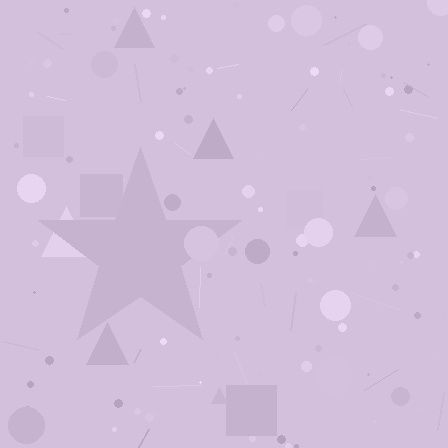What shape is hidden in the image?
A star is hidden in the image.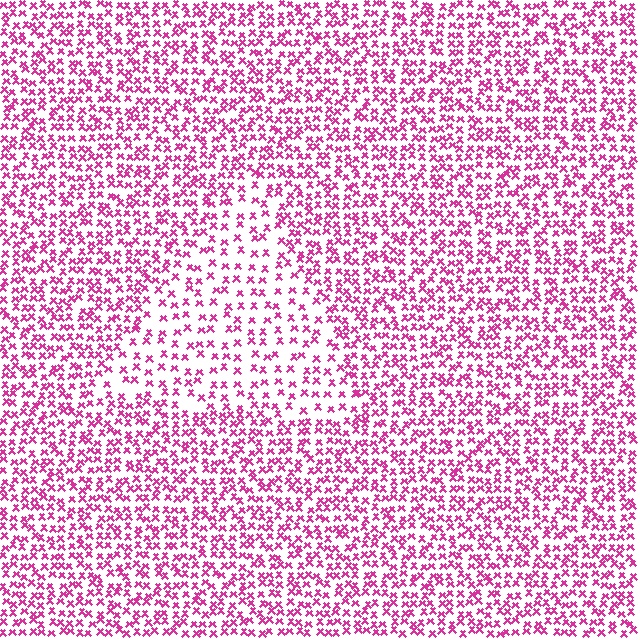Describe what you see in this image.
The image contains small magenta elements arranged at two different densities. A triangle-shaped region is visible where the elements are less densely packed than the surrounding area.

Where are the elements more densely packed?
The elements are more densely packed outside the triangle boundary.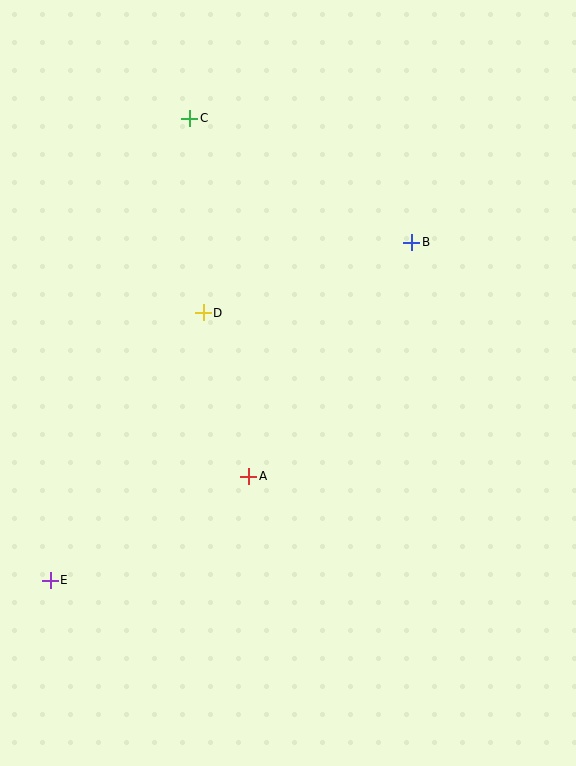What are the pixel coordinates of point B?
Point B is at (412, 242).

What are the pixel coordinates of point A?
Point A is at (249, 476).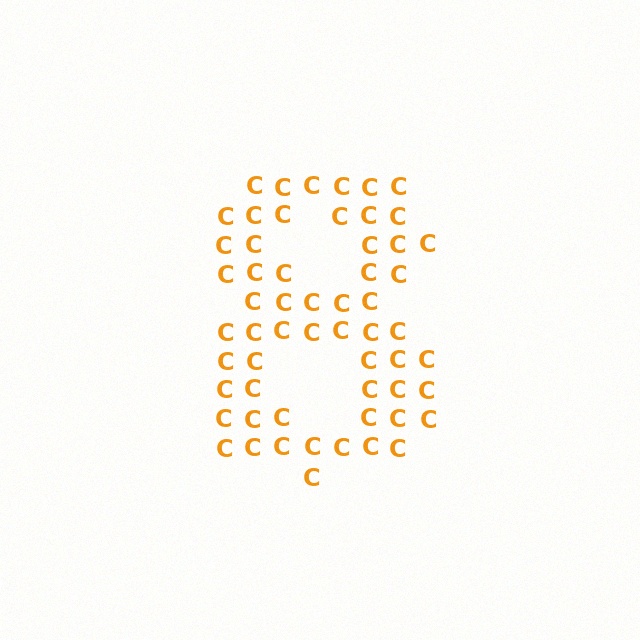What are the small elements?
The small elements are letter C's.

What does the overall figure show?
The overall figure shows the digit 8.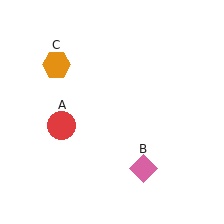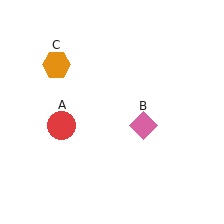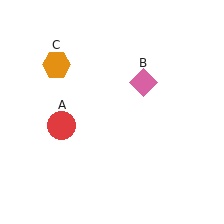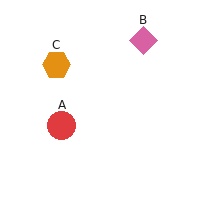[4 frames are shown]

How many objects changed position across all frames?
1 object changed position: pink diamond (object B).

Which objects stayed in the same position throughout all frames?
Red circle (object A) and orange hexagon (object C) remained stationary.